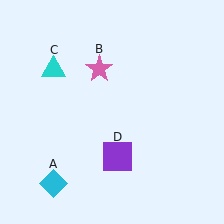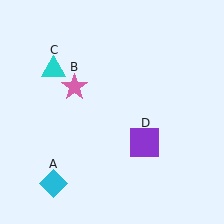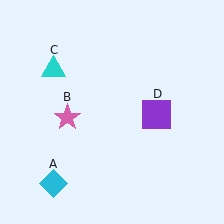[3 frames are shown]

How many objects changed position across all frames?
2 objects changed position: pink star (object B), purple square (object D).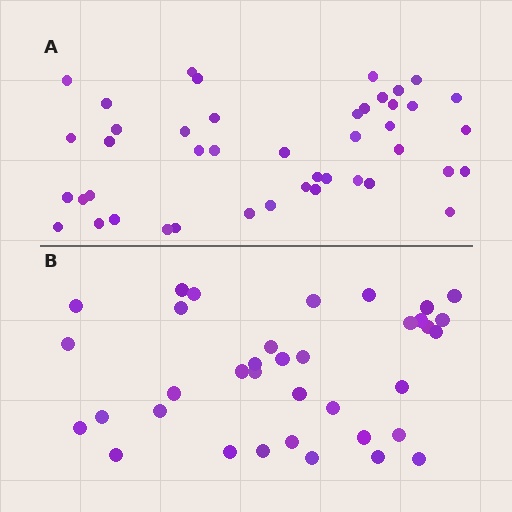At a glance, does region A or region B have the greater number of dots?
Region A (the top region) has more dots.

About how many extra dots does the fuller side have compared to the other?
Region A has roughly 8 or so more dots than region B.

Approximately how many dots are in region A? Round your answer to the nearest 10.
About 40 dots. (The exact count is 44, which rounds to 40.)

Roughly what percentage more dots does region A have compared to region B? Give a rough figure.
About 20% more.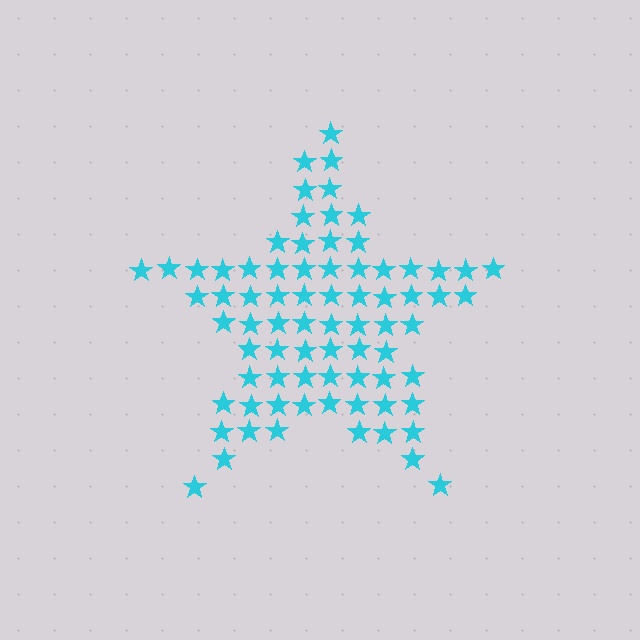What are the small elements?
The small elements are stars.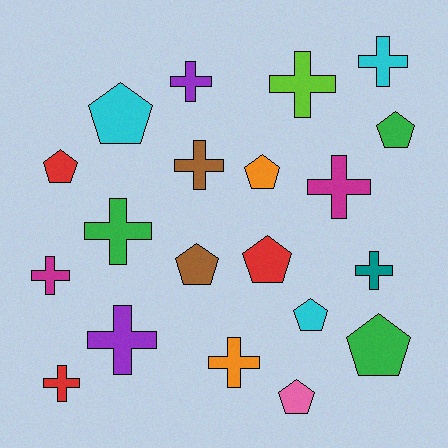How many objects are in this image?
There are 20 objects.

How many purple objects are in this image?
There are 2 purple objects.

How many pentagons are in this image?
There are 9 pentagons.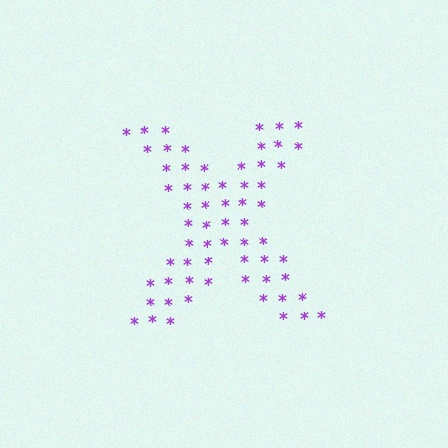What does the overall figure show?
The overall figure shows the letter X.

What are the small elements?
The small elements are asterisks.